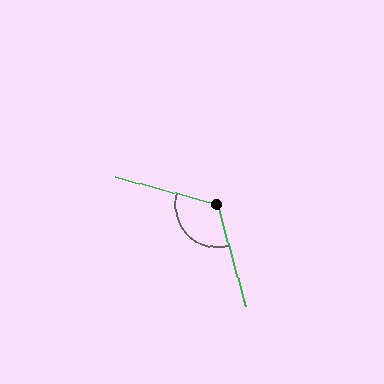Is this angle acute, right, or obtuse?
It is obtuse.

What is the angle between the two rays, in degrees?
Approximately 120 degrees.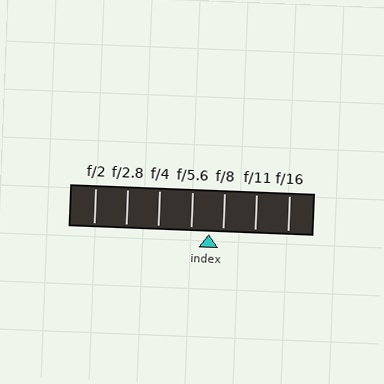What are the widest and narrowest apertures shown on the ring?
The widest aperture shown is f/2 and the narrowest is f/16.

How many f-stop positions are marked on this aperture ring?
There are 7 f-stop positions marked.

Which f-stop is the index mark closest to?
The index mark is closest to f/8.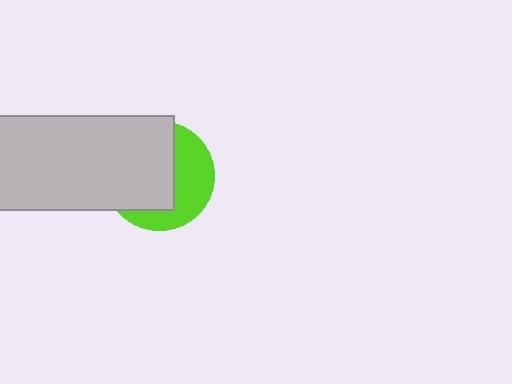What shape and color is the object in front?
The object in front is a light gray rectangle.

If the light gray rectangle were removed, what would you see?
You would see the complete lime circle.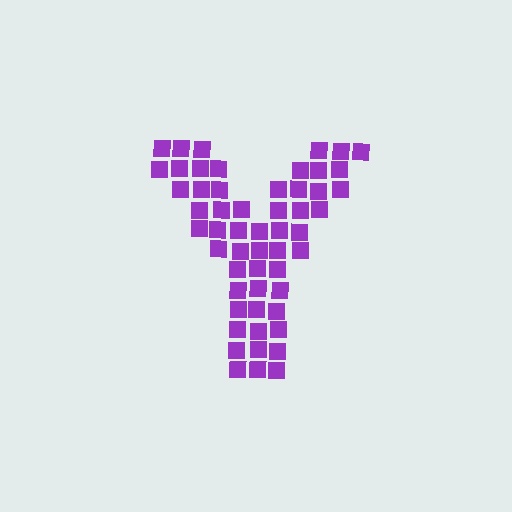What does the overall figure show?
The overall figure shows the letter Y.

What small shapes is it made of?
It is made of small squares.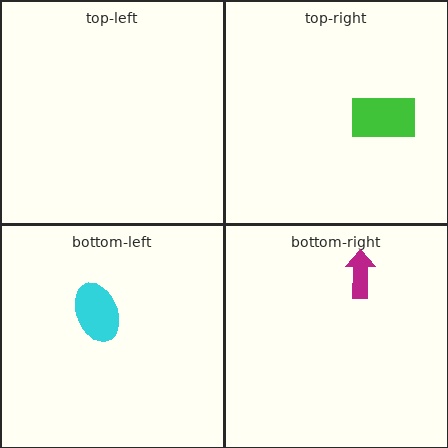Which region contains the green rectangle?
The top-right region.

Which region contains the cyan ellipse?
The bottom-left region.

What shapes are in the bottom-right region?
The magenta arrow.